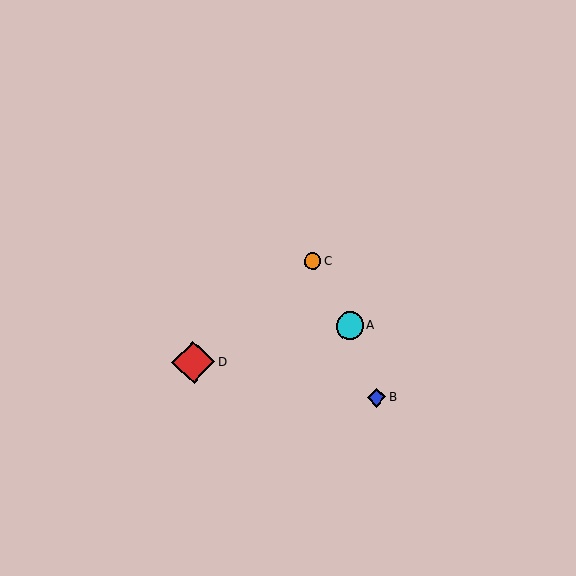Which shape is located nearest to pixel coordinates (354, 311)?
The cyan circle (labeled A) at (350, 326) is nearest to that location.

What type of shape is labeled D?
Shape D is a red diamond.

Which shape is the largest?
The red diamond (labeled D) is the largest.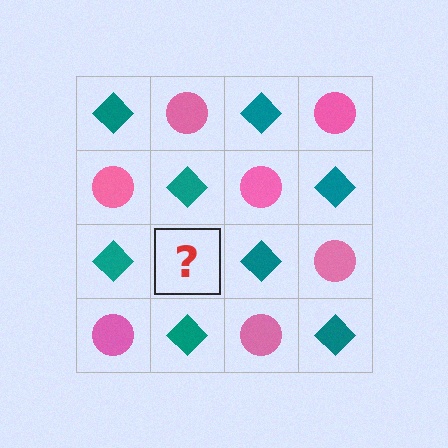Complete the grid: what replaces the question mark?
The question mark should be replaced with a pink circle.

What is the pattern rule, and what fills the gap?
The rule is that it alternates teal diamond and pink circle in a checkerboard pattern. The gap should be filled with a pink circle.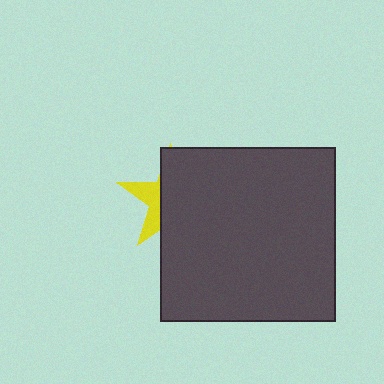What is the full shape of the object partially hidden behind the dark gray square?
The partially hidden object is a yellow star.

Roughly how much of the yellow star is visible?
A small part of it is visible (roughly 31%).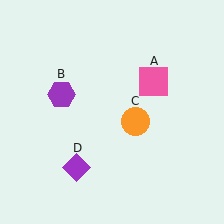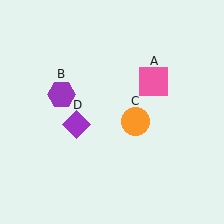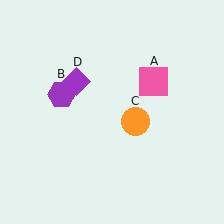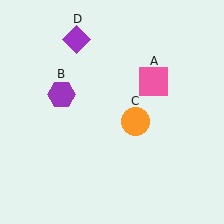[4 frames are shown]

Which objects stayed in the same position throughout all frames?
Pink square (object A) and purple hexagon (object B) and orange circle (object C) remained stationary.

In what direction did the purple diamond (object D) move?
The purple diamond (object D) moved up.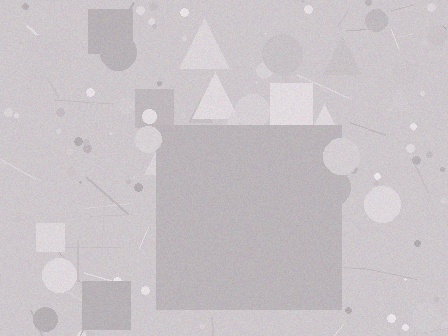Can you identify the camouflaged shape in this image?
The camouflaged shape is a square.